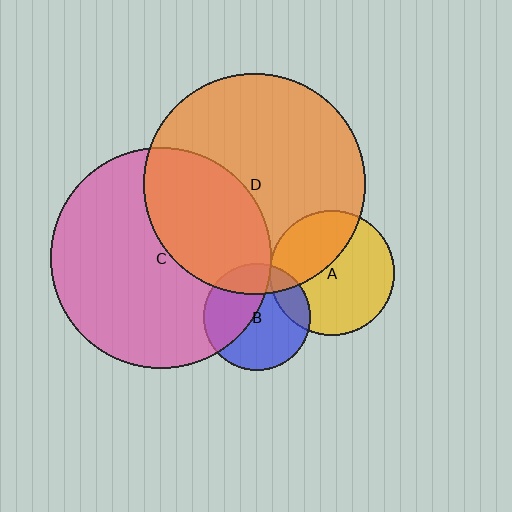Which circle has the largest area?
Circle C (pink).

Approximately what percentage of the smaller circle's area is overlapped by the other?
Approximately 35%.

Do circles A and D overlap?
Yes.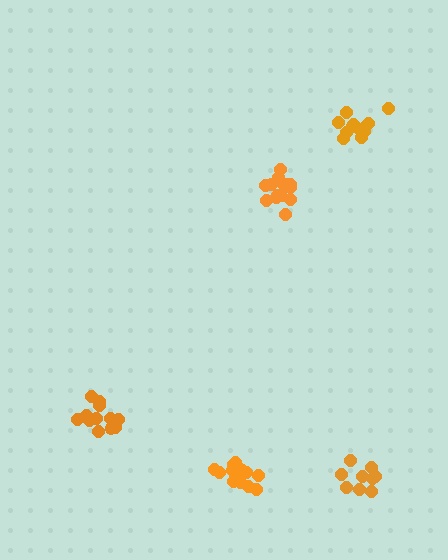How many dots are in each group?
Group 1: 15 dots, Group 2: 12 dots, Group 3: 14 dots, Group 4: 9 dots, Group 5: 12 dots (62 total).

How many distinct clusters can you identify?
There are 5 distinct clusters.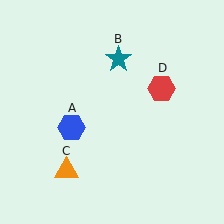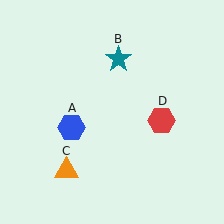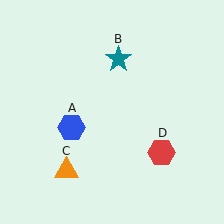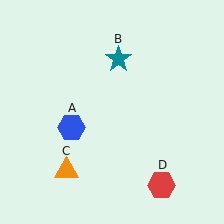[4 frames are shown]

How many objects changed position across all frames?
1 object changed position: red hexagon (object D).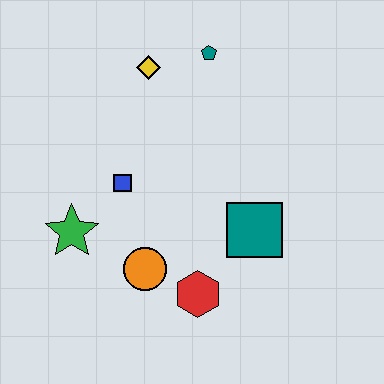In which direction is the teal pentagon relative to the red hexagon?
The teal pentagon is above the red hexagon.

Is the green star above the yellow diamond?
No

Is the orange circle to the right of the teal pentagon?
No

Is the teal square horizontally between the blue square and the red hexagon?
No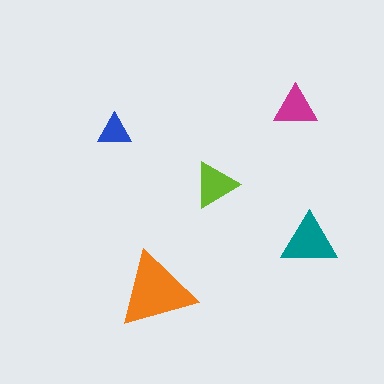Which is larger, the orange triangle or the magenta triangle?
The orange one.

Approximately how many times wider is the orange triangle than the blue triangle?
About 2.5 times wider.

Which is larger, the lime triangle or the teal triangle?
The teal one.